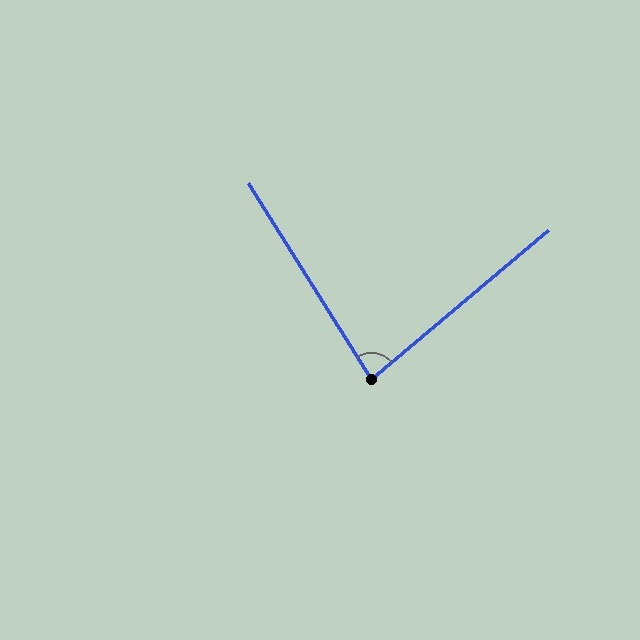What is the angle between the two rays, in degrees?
Approximately 82 degrees.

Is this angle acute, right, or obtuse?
It is acute.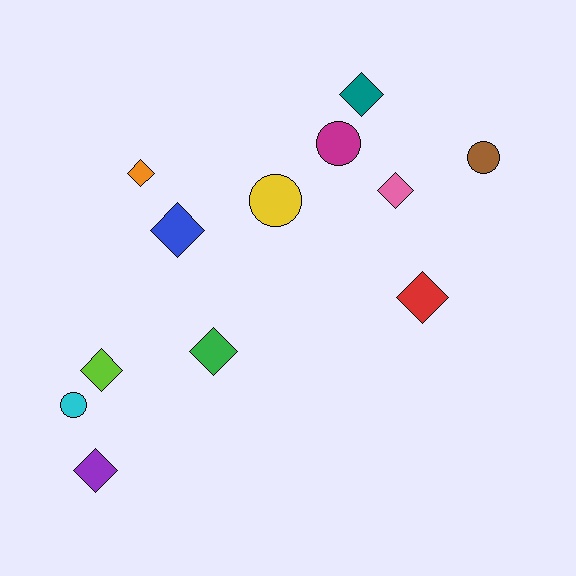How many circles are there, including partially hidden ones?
There are 4 circles.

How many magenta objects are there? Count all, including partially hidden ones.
There is 1 magenta object.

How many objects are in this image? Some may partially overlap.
There are 12 objects.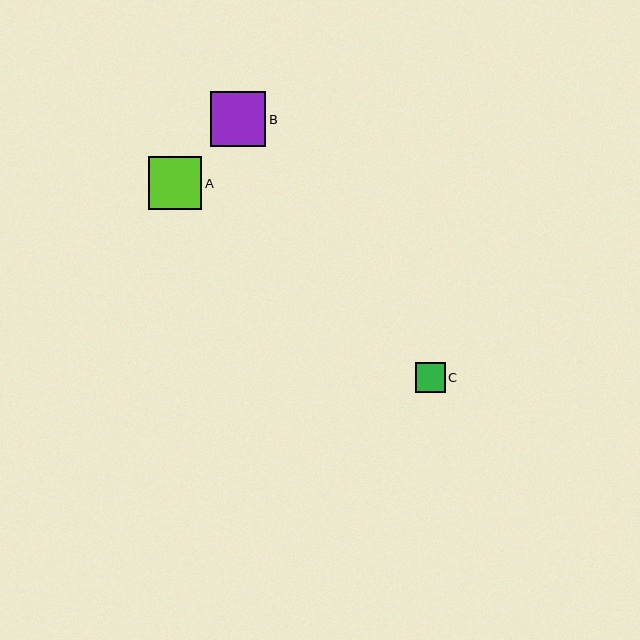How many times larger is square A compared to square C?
Square A is approximately 1.8 times the size of square C.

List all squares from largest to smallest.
From largest to smallest: B, A, C.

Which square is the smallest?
Square C is the smallest with a size of approximately 30 pixels.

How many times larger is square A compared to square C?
Square A is approximately 1.8 times the size of square C.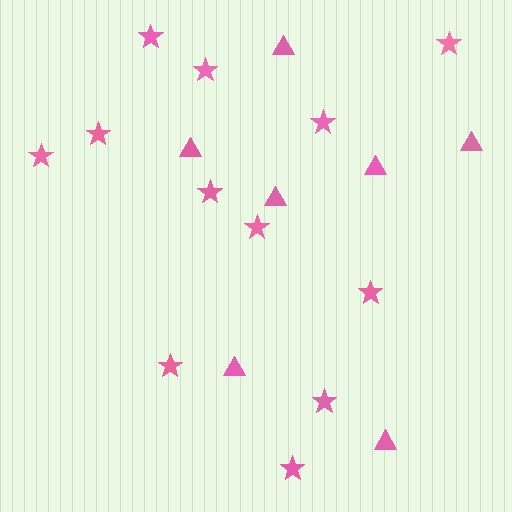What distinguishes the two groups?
There are 2 groups: one group of triangles (7) and one group of stars (12).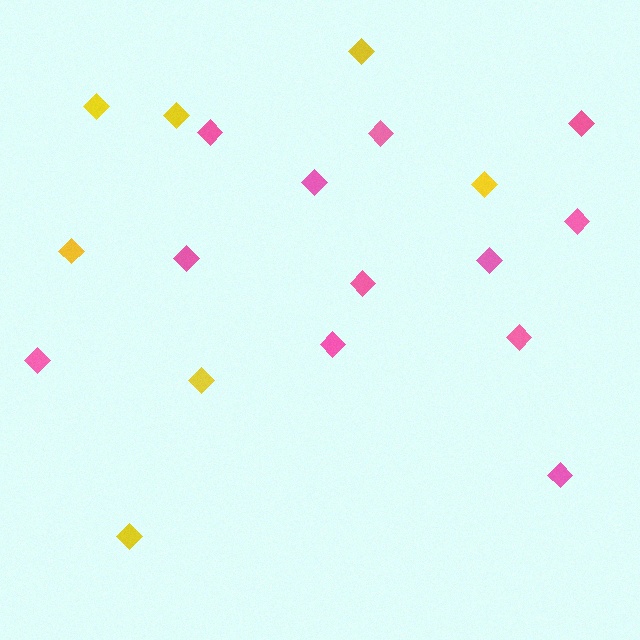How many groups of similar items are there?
There are 2 groups: one group of pink diamonds (12) and one group of yellow diamonds (7).